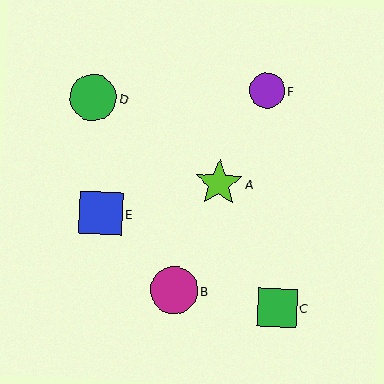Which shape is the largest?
The lime star (labeled A) is the largest.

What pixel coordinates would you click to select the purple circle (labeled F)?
Click at (267, 91) to select the purple circle F.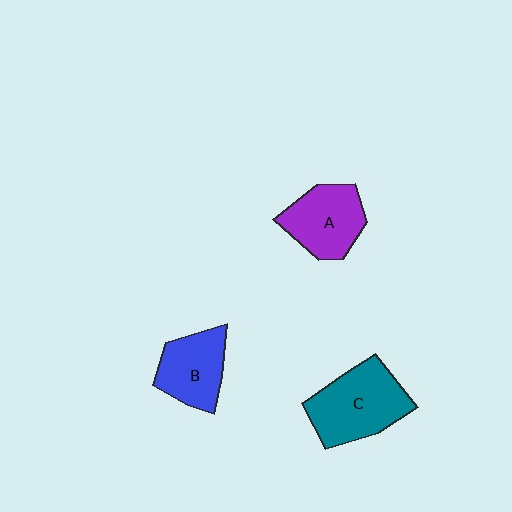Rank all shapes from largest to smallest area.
From largest to smallest: C (teal), A (purple), B (blue).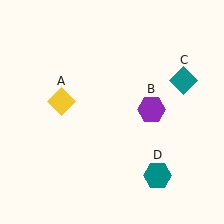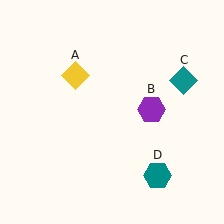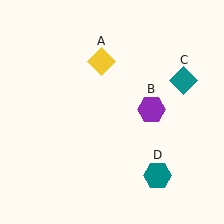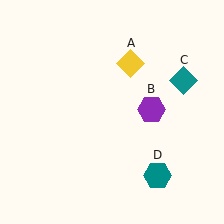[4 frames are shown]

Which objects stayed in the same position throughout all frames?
Purple hexagon (object B) and teal diamond (object C) and teal hexagon (object D) remained stationary.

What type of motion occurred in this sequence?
The yellow diamond (object A) rotated clockwise around the center of the scene.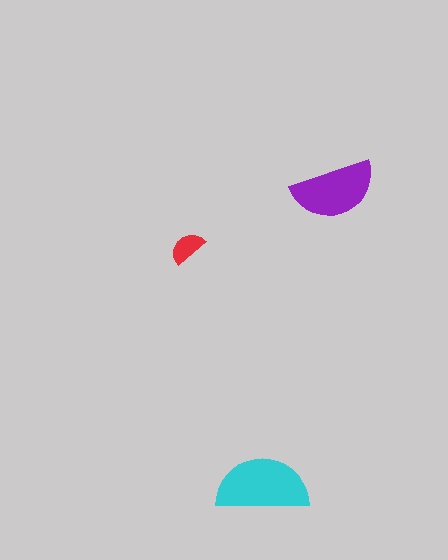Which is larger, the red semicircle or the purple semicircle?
The purple one.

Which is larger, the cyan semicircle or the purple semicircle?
The cyan one.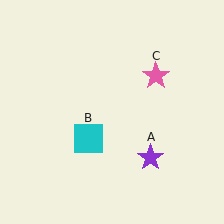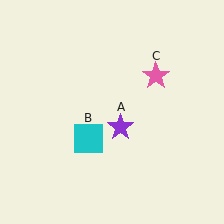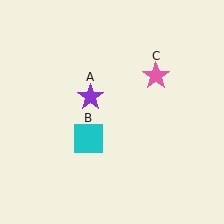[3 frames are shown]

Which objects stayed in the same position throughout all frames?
Cyan square (object B) and pink star (object C) remained stationary.